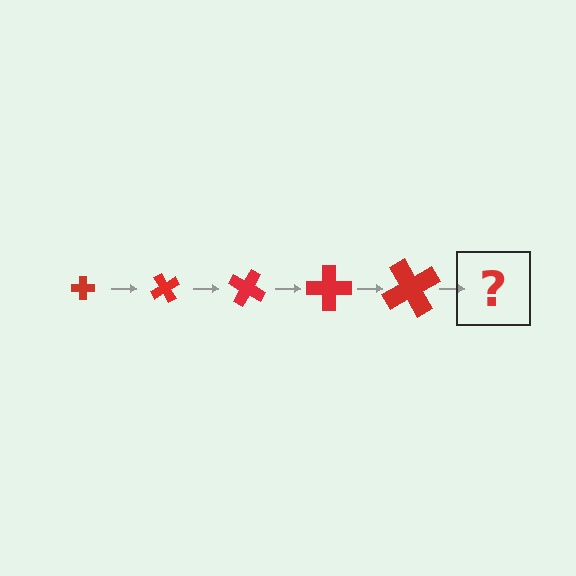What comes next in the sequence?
The next element should be a cross, larger than the previous one and rotated 300 degrees from the start.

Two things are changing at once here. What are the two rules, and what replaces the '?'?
The two rules are that the cross grows larger each step and it rotates 60 degrees each step. The '?' should be a cross, larger than the previous one and rotated 300 degrees from the start.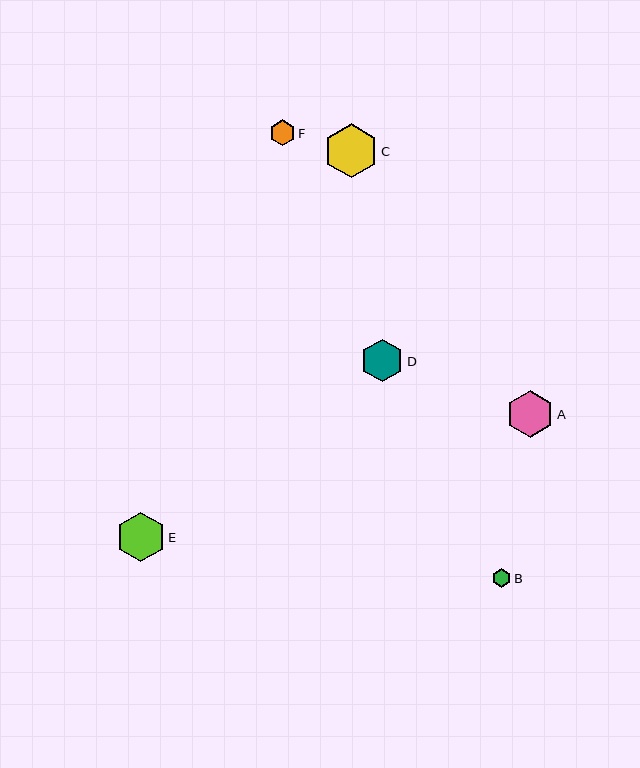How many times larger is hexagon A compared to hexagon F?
Hexagon A is approximately 1.8 times the size of hexagon F.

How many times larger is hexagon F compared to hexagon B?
Hexagon F is approximately 1.3 times the size of hexagon B.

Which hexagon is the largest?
Hexagon C is the largest with a size of approximately 54 pixels.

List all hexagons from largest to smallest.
From largest to smallest: C, E, A, D, F, B.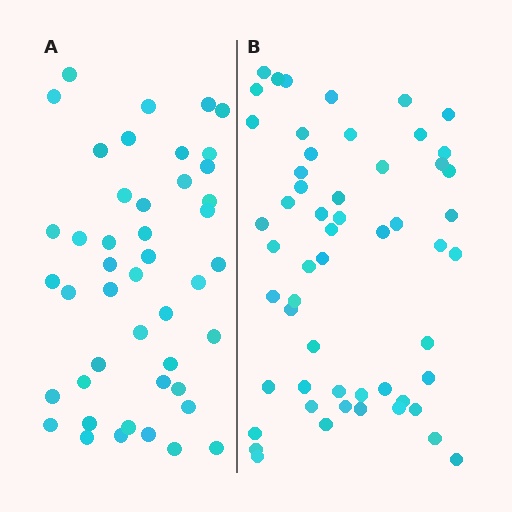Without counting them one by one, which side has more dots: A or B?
Region B (the right region) has more dots.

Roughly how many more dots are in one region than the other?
Region B has roughly 10 or so more dots than region A.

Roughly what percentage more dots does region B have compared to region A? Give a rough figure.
About 20% more.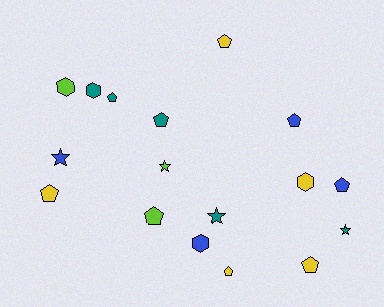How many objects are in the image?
There are 17 objects.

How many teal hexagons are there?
There is 1 teal hexagon.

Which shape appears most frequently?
Pentagon, with 9 objects.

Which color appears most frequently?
Yellow, with 5 objects.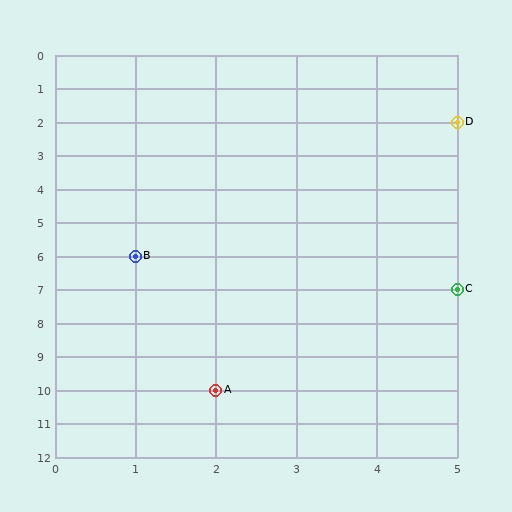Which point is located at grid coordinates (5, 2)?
Point D is at (5, 2).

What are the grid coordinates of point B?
Point B is at grid coordinates (1, 6).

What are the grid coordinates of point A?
Point A is at grid coordinates (2, 10).